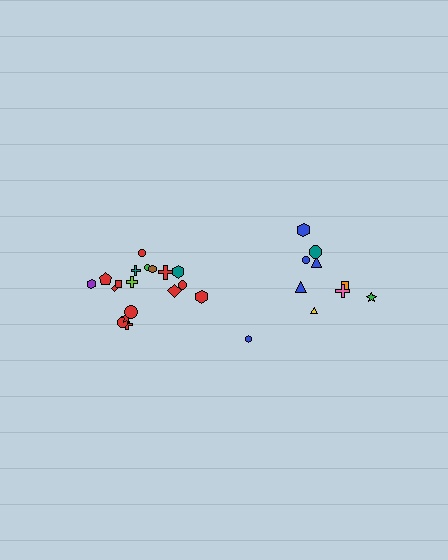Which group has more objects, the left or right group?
The left group.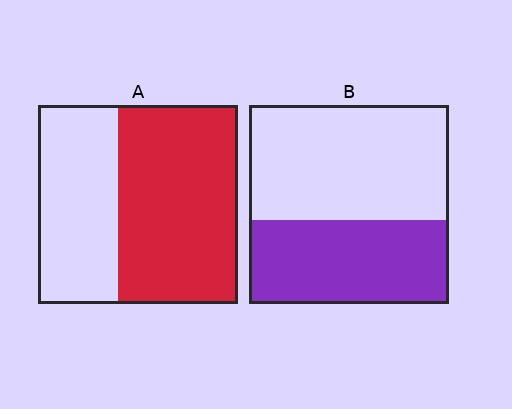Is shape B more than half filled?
No.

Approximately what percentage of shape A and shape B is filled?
A is approximately 60% and B is approximately 40%.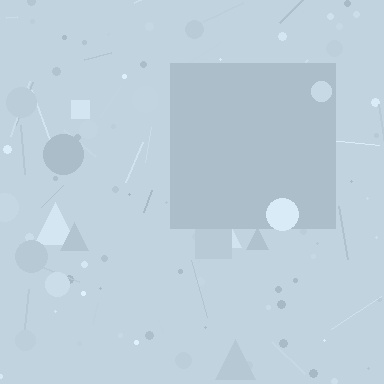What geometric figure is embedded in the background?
A square is embedded in the background.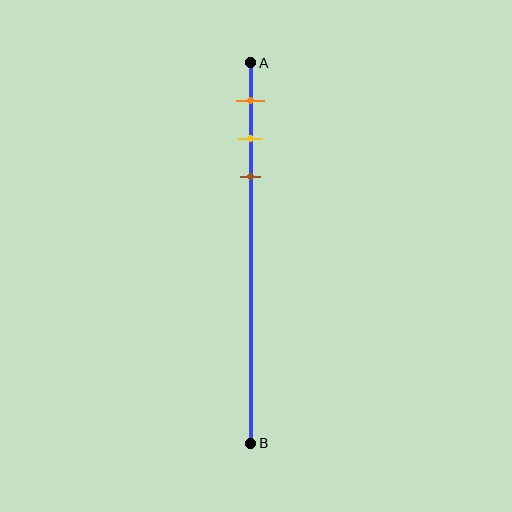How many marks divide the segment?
There are 3 marks dividing the segment.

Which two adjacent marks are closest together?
The yellow and brown marks are the closest adjacent pair.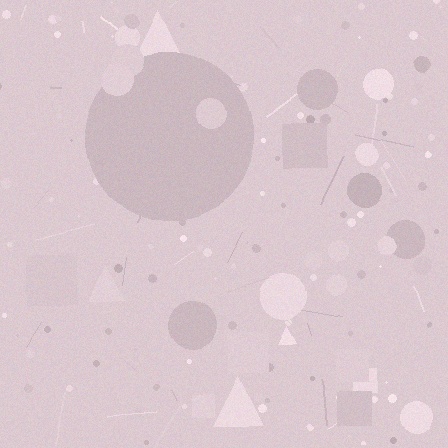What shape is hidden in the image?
A circle is hidden in the image.